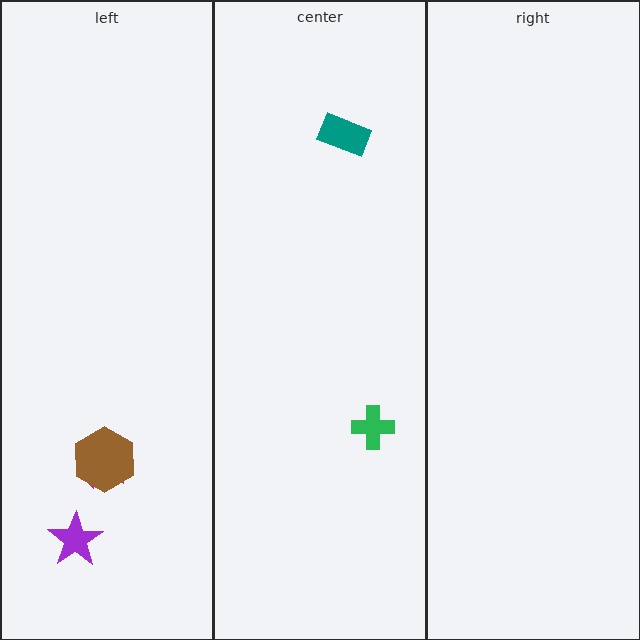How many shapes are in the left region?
3.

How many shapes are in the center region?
2.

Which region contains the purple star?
The left region.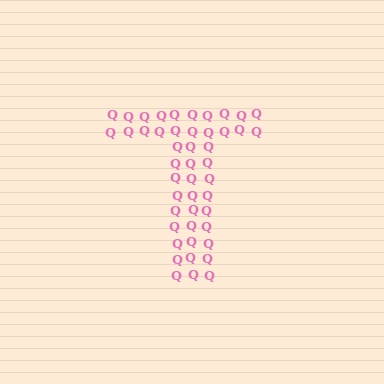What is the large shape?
The large shape is the letter T.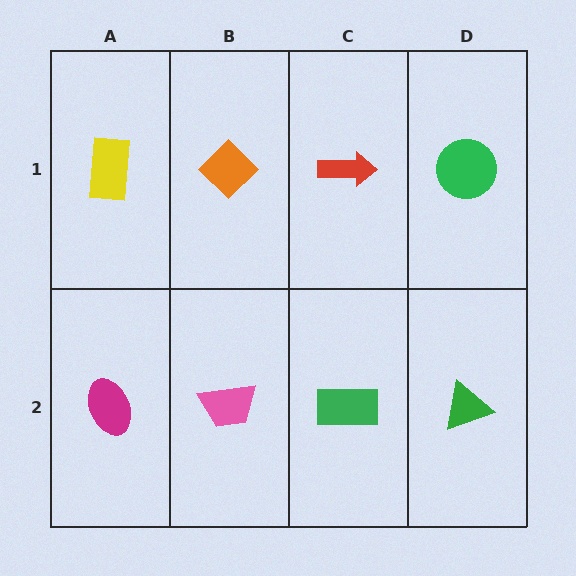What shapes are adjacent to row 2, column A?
A yellow rectangle (row 1, column A), a pink trapezoid (row 2, column B).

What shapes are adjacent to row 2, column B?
An orange diamond (row 1, column B), a magenta ellipse (row 2, column A), a green rectangle (row 2, column C).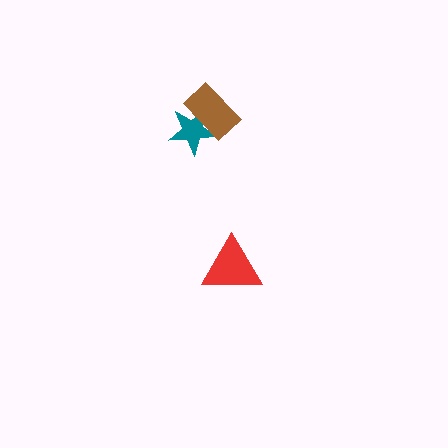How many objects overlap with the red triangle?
0 objects overlap with the red triangle.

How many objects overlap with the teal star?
1 object overlaps with the teal star.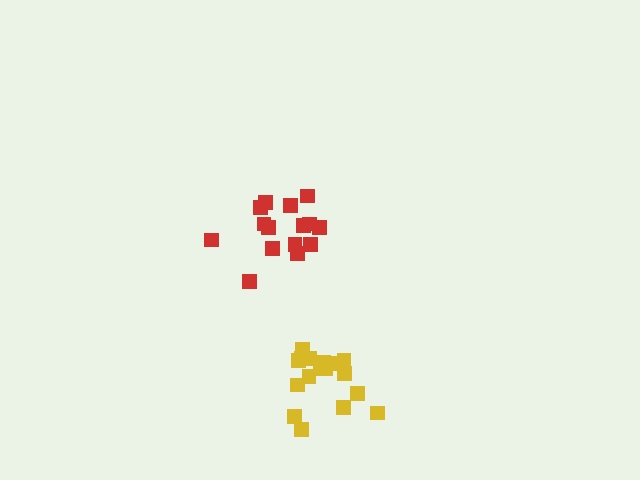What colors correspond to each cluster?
The clusters are colored: yellow, red.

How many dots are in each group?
Group 1: 17 dots, Group 2: 15 dots (32 total).